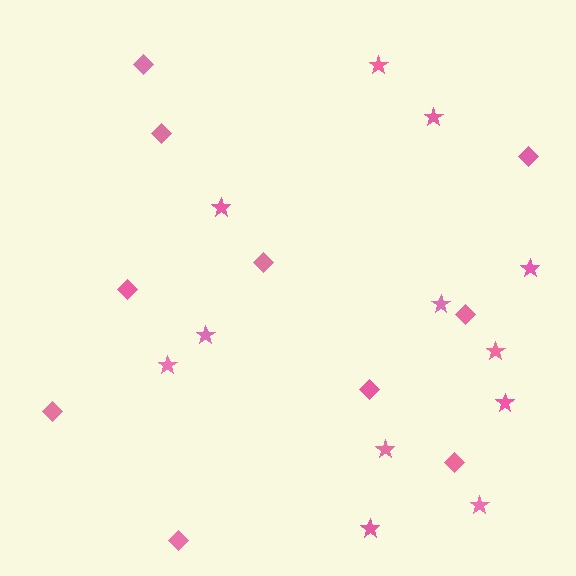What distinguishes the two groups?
There are 2 groups: one group of diamonds (10) and one group of stars (12).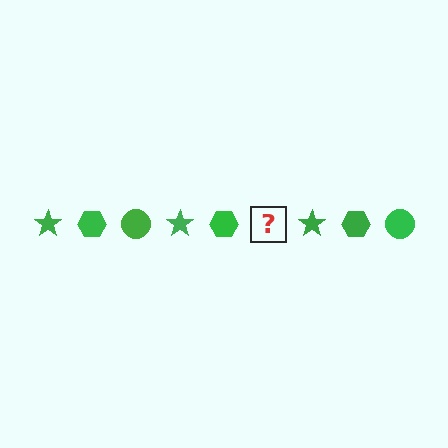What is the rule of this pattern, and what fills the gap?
The rule is that the pattern cycles through star, hexagon, circle shapes in green. The gap should be filled with a green circle.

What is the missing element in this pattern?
The missing element is a green circle.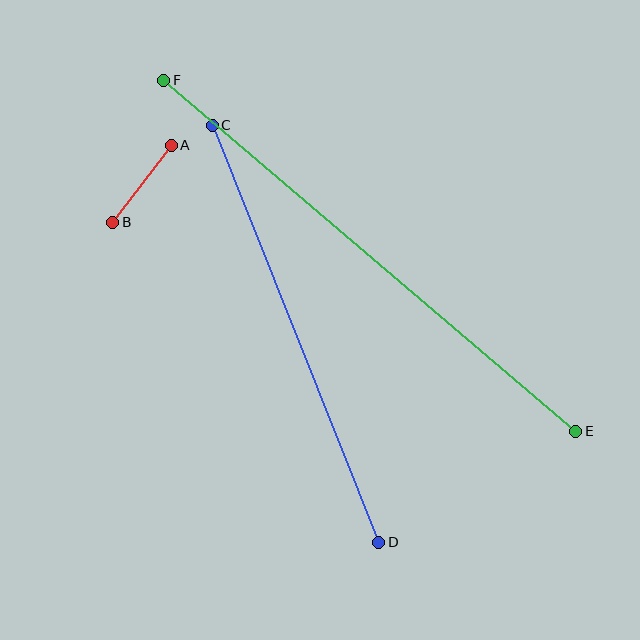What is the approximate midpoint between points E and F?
The midpoint is at approximately (370, 256) pixels.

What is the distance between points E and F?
The distance is approximately 541 pixels.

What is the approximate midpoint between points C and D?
The midpoint is at approximately (296, 334) pixels.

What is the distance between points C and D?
The distance is approximately 449 pixels.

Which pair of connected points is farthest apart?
Points E and F are farthest apart.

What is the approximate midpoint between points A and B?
The midpoint is at approximately (142, 184) pixels.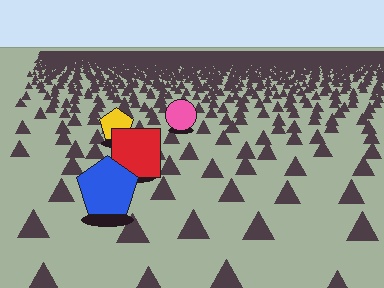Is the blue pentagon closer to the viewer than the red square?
Yes. The blue pentagon is closer — you can tell from the texture gradient: the ground texture is coarser near it.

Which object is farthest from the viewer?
The pink circle is farthest from the viewer. It appears smaller and the ground texture around it is denser.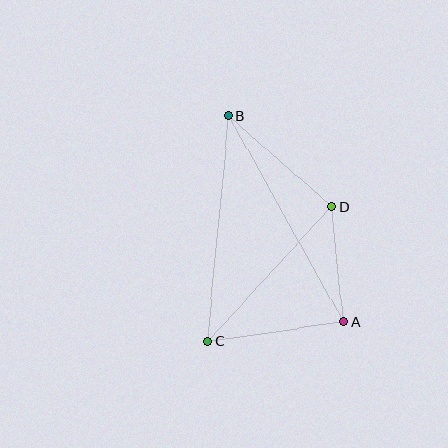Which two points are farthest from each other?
Points A and B are farthest from each other.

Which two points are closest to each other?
Points A and D are closest to each other.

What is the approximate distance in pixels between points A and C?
The distance between A and C is approximately 137 pixels.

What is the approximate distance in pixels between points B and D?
The distance between B and D is approximately 138 pixels.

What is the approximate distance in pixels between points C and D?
The distance between C and D is approximately 183 pixels.